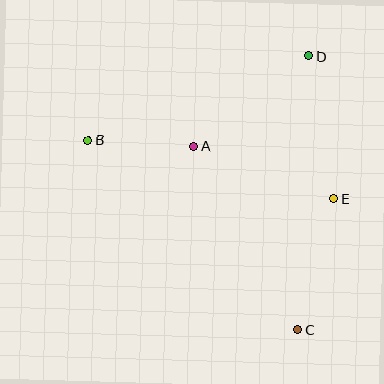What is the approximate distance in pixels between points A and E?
The distance between A and E is approximately 149 pixels.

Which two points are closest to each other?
Points A and B are closest to each other.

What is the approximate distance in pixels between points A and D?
The distance between A and D is approximately 146 pixels.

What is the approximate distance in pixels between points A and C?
The distance between A and C is approximately 211 pixels.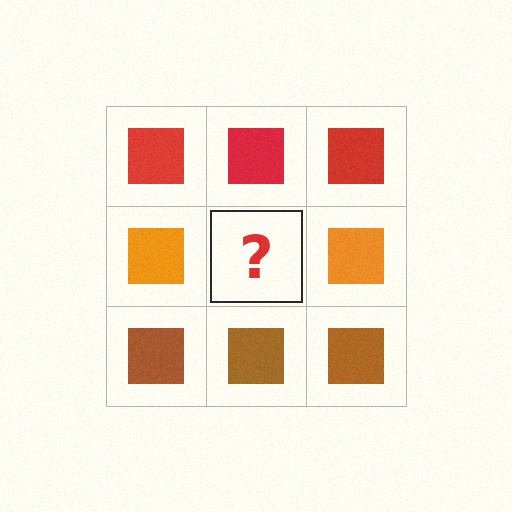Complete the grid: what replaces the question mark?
The question mark should be replaced with an orange square.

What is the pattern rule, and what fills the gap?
The rule is that each row has a consistent color. The gap should be filled with an orange square.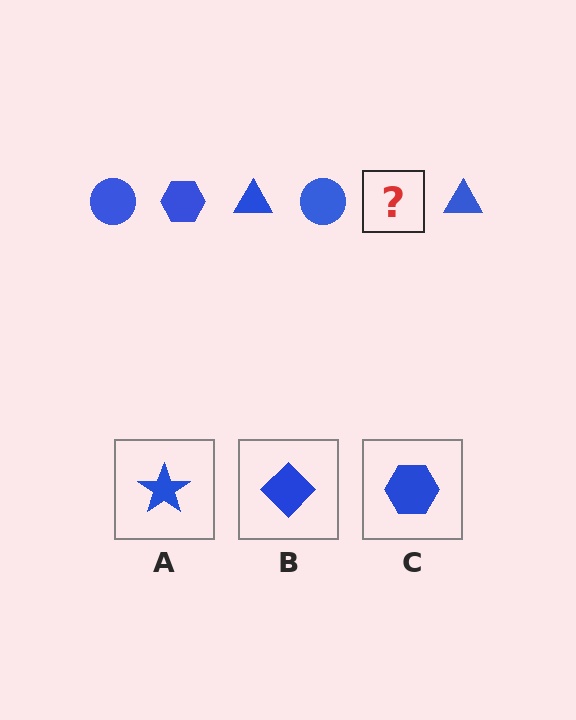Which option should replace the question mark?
Option C.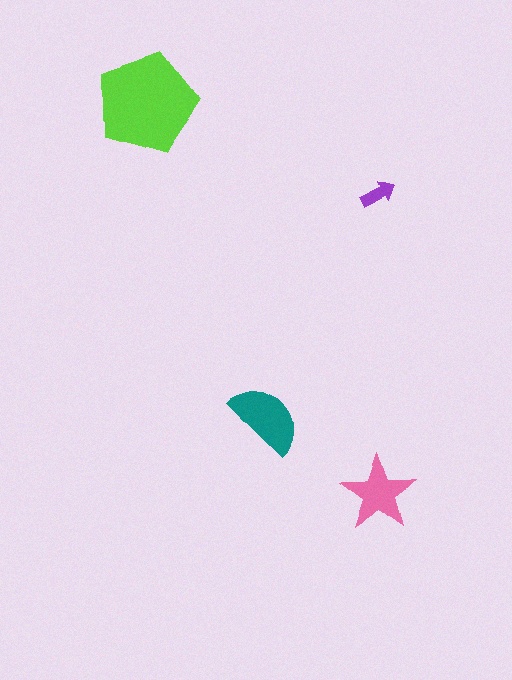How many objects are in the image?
There are 4 objects in the image.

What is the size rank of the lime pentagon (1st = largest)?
1st.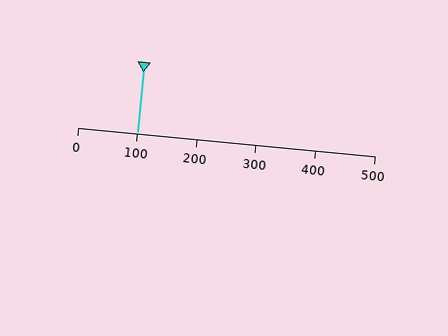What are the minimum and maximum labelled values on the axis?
The axis runs from 0 to 500.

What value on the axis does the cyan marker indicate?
The marker indicates approximately 100.